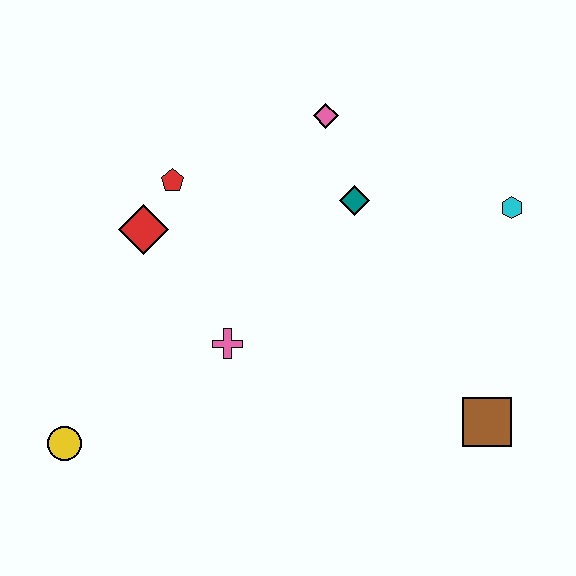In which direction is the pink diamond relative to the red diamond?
The pink diamond is to the right of the red diamond.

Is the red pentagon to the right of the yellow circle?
Yes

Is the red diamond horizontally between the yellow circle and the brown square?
Yes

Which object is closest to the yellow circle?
The pink cross is closest to the yellow circle.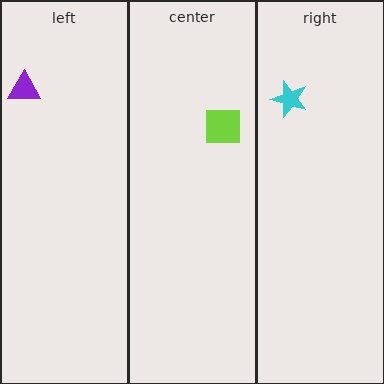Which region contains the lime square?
The center region.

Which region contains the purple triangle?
The left region.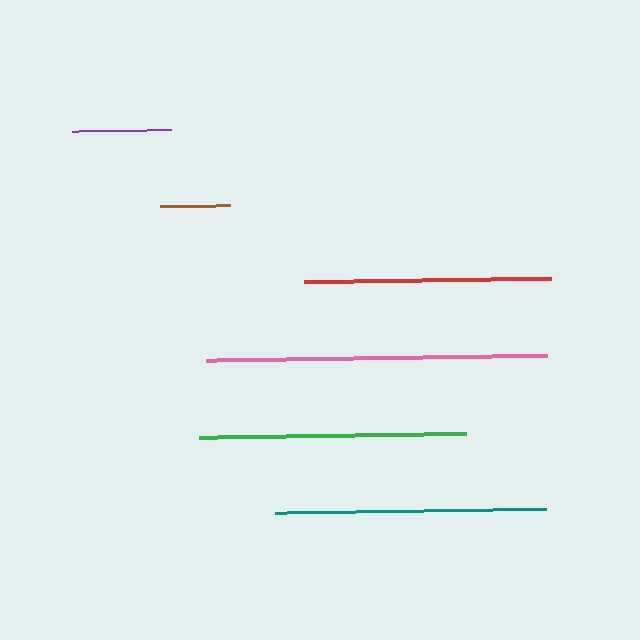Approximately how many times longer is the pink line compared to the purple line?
The pink line is approximately 3.4 times the length of the purple line.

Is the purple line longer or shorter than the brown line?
The purple line is longer than the brown line.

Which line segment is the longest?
The pink line is the longest at approximately 341 pixels.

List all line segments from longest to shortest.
From longest to shortest: pink, teal, green, red, purple, brown.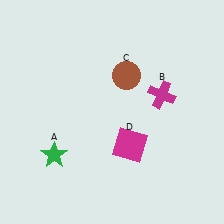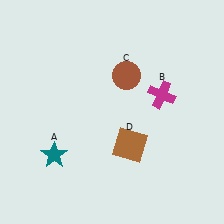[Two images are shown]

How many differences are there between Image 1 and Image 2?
There are 2 differences between the two images.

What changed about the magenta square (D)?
In Image 1, D is magenta. In Image 2, it changed to brown.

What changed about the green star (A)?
In Image 1, A is green. In Image 2, it changed to teal.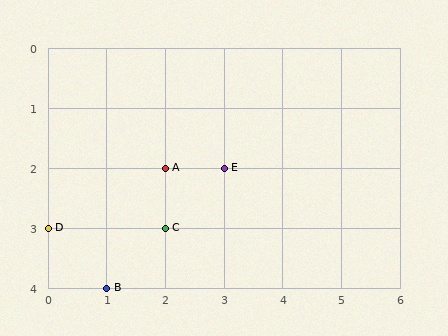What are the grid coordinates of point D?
Point D is at grid coordinates (0, 3).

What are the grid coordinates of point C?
Point C is at grid coordinates (2, 3).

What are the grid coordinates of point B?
Point B is at grid coordinates (1, 4).